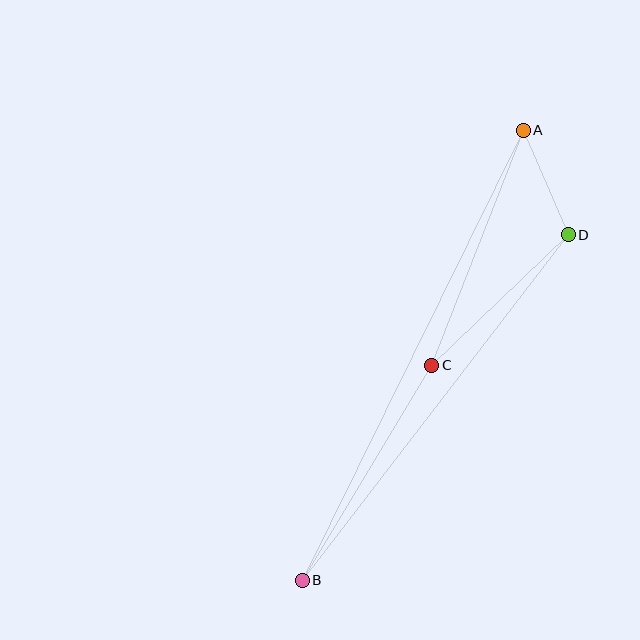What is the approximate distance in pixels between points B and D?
The distance between B and D is approximately 436 pixels.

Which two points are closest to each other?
Points A and D are closest to each other.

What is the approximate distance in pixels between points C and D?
The distance between C and D is approximately 189 pixels.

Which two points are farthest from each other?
Points A and B are farthest from each other.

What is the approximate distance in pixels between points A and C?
The distance between A and C is approximately 253 pixels.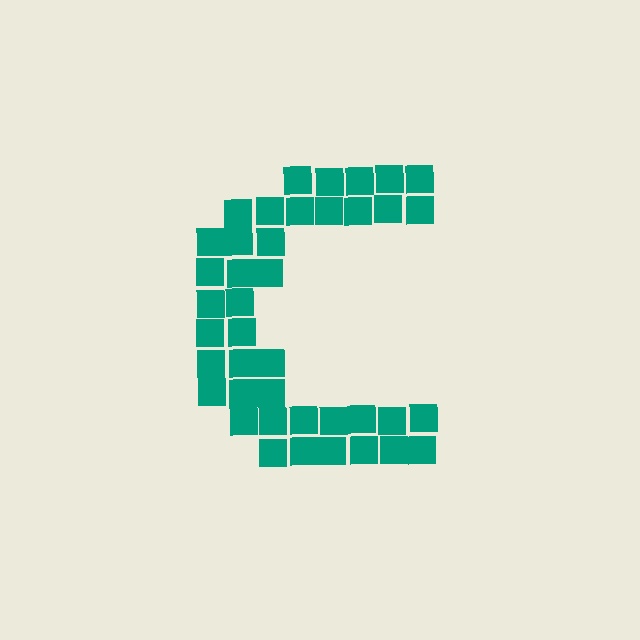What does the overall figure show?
The overall figure shows the letter C.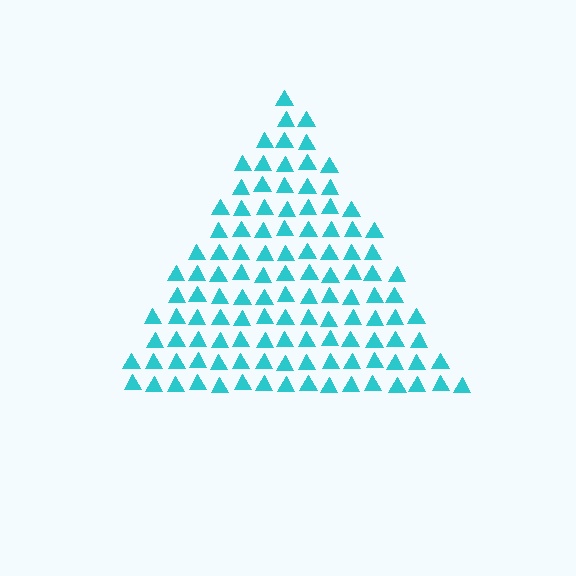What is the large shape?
The large shape is a triangle.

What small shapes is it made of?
It is made of small triangles.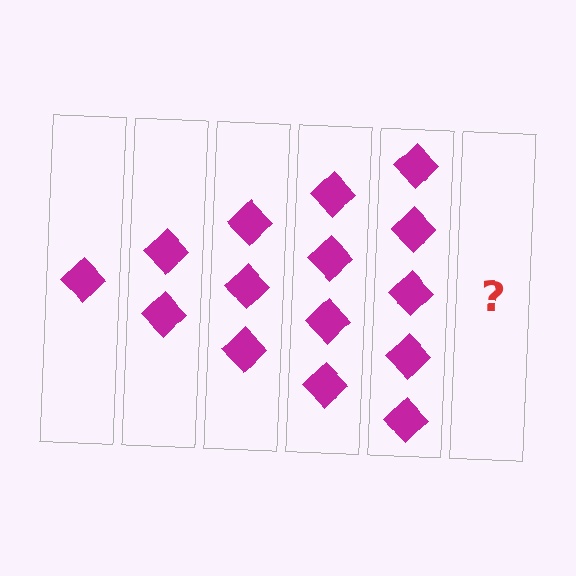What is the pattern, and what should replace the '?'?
The pattern is that each step adds one more diamond. The '?' should be 6 diamonds.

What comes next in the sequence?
The next element should be 6 diamonds.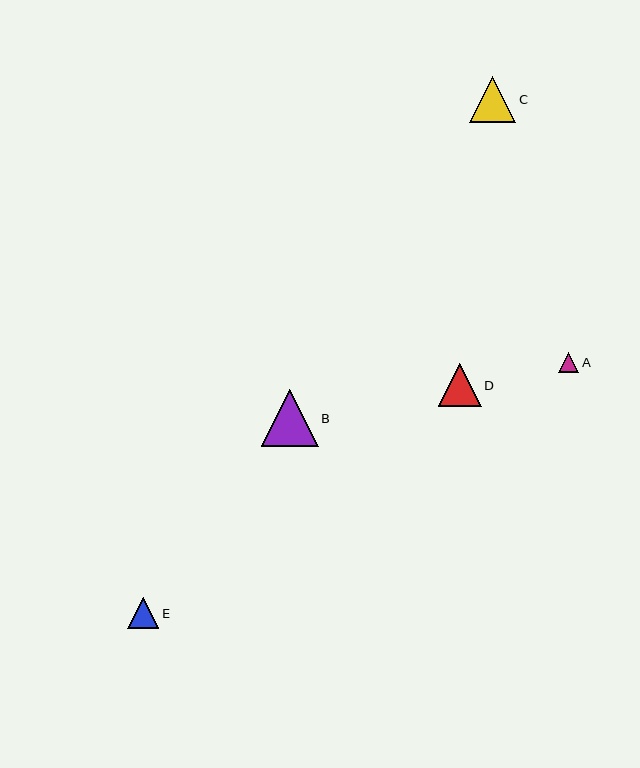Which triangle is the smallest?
Triangle A is the smallest with a size of approximately 20 pixels.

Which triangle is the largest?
Triangle B is the largest with a size of approximately 57 pixels.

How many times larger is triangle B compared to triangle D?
Triangle B is approximately 1.3 times the size of triangle D.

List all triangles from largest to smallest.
From largest to smallest: B, C, D, E, A.